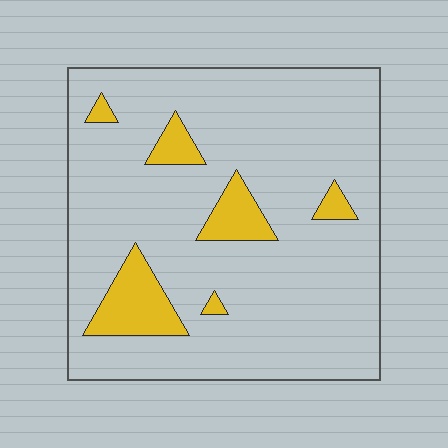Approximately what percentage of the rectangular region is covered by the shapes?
Approximately 10%.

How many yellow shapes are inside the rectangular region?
6.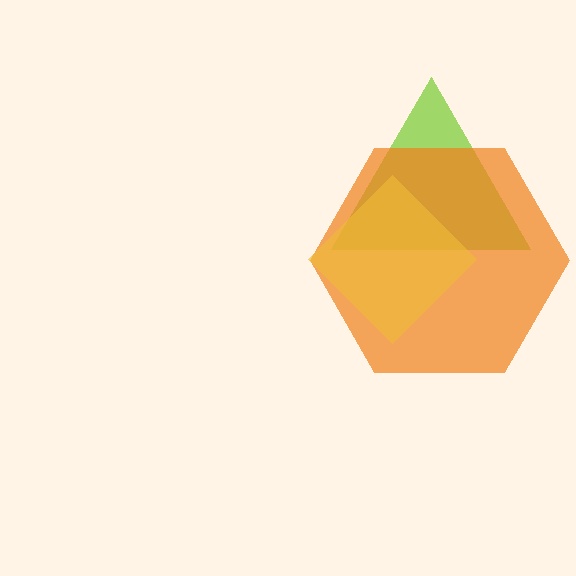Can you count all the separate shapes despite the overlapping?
Yes, there are 3 separate shapes.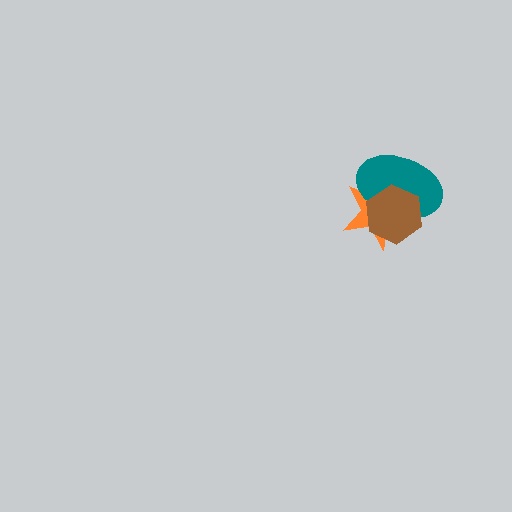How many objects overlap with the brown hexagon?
2 objects overlap with the brown hexagon.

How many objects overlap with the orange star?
2 objects overlap with the orange star.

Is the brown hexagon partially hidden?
No, no other shape covers it.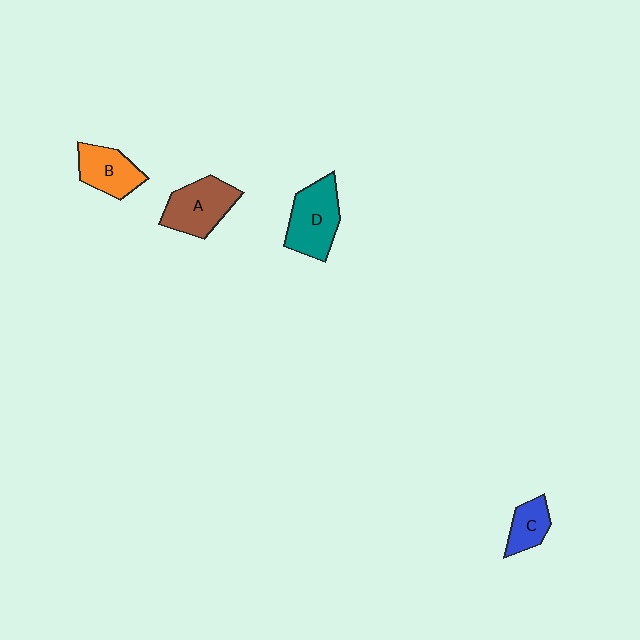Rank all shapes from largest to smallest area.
From largest to smallest: D (teal), A (brown), B (orange), C (blue).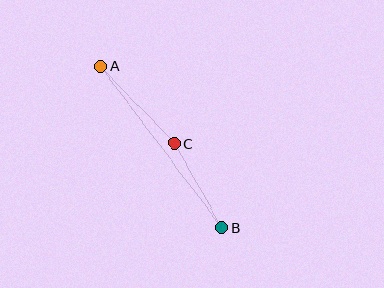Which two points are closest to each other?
Points B and C are closest to each other.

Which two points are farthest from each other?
Points A and B are farthest from each other.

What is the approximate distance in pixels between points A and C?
The distance between A and C is approximately 106 pixels.